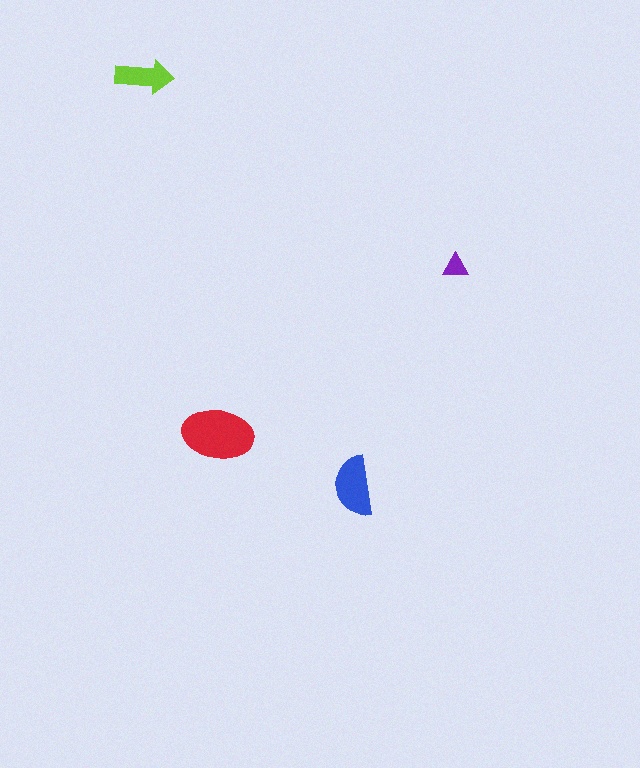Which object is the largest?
The red ellipse.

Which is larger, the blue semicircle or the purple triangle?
The blue semicircle.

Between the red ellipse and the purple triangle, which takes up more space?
The red ellipse.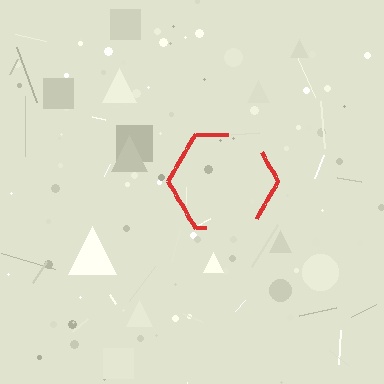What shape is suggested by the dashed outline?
The dashed outline suggests a hexagon.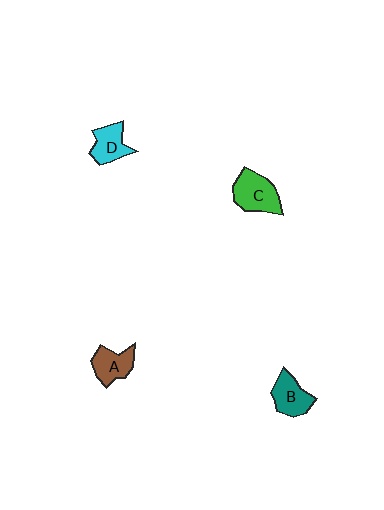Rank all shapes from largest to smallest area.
From largest to smallest: C (green), B (teal), A (brown), D (cyan).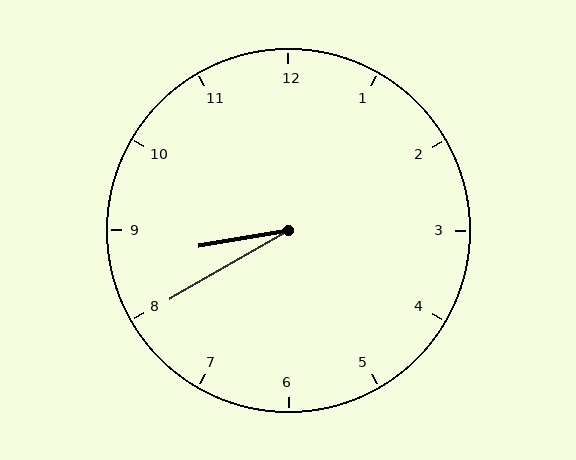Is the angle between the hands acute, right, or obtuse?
It is acute.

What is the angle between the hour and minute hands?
Approximately 20 degrees.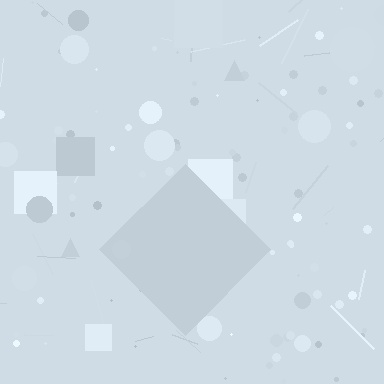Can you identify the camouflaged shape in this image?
The camouflaged shape is a diamond.